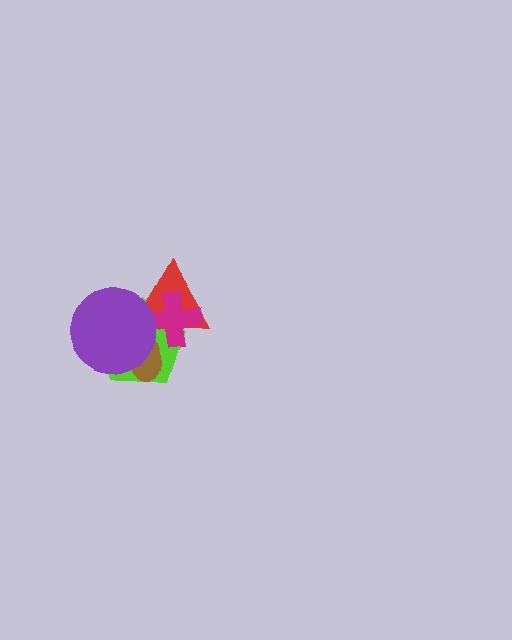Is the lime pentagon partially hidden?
Yes, it is partially covered by another shape.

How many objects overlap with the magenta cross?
4 objects overlap with the magenta cross.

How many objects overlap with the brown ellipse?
4 objects overlap with the brown ellipse.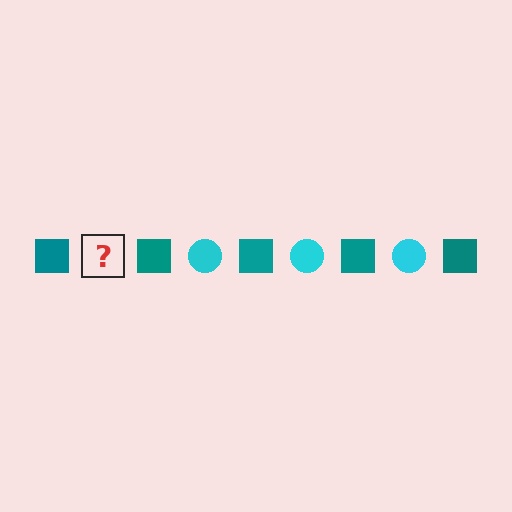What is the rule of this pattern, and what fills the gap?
The rule is that the pattern alternates between teal square and cyan circle. The gap should be filled with a cyan circle.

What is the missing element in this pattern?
The missing element is a cyan circle.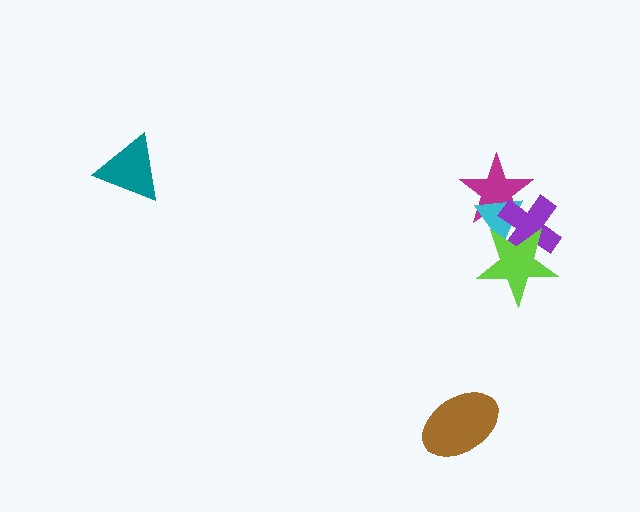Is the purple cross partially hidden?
Yes, it is partially covered by another shape.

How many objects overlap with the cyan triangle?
3 objects overlap with the cyan triangle.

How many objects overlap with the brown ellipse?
0 objects overlap with the brown ellipse.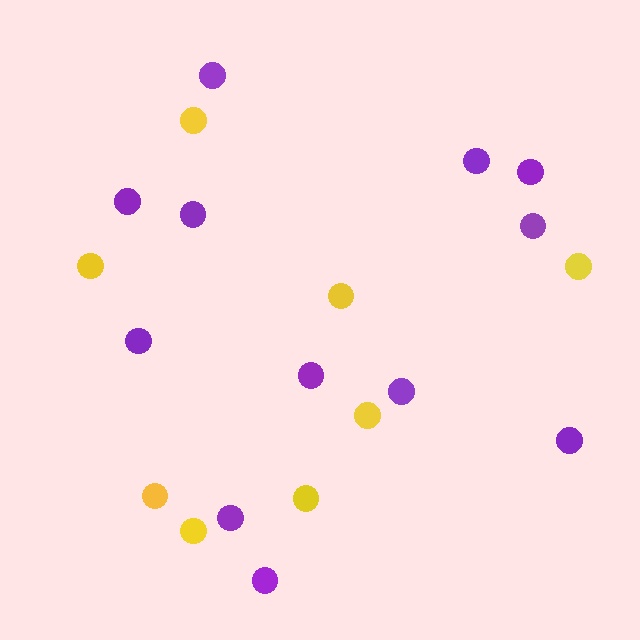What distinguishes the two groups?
There are 2 groups: one group of yellow circles (8) and one group of purple circles (12).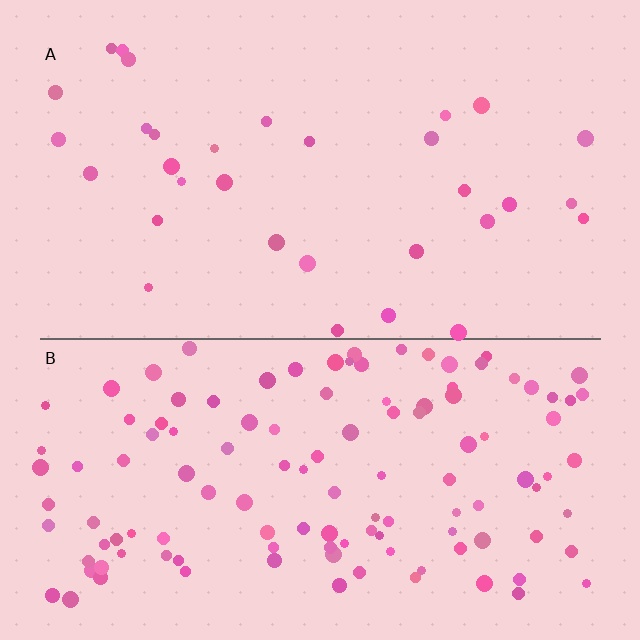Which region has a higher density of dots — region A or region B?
B (the bottom).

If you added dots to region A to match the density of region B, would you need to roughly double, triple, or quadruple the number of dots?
Approximately quadruple.